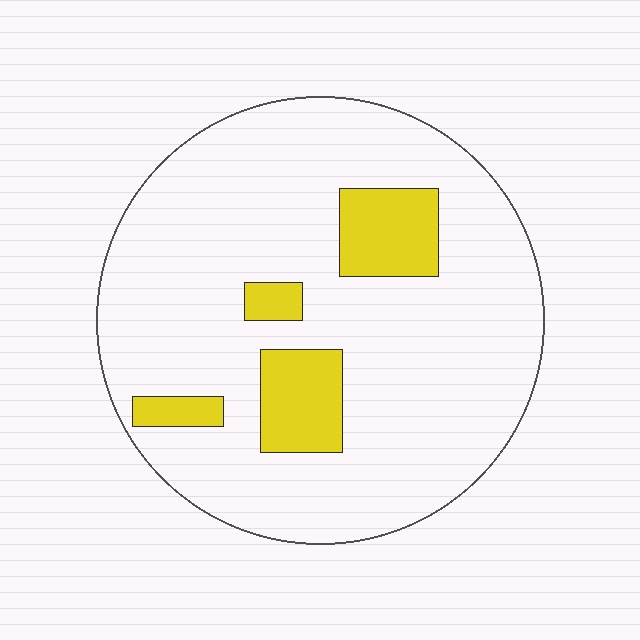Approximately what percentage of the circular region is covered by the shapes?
Approximately 15%.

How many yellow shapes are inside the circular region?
4.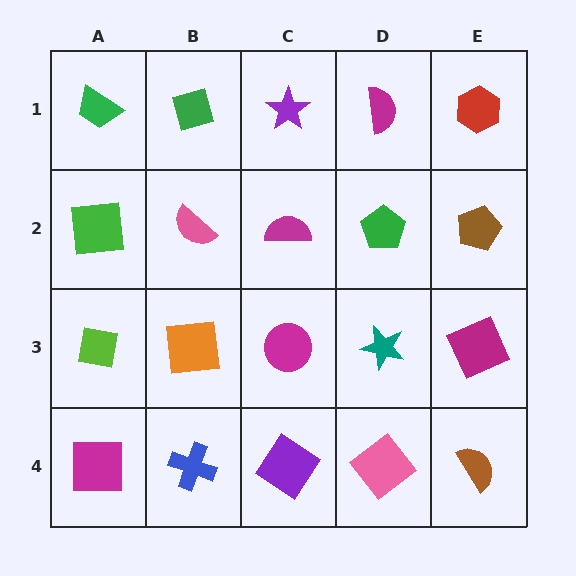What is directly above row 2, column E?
A red hexagon.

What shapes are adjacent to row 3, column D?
A green pentagon (row 2, column D), a pink diamond (row 4, column D), a magenta circle (row 3, column C), a magenta square (row 3, column E).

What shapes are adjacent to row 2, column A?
A green trapezoid (row 1, column A), a lime square (row 3, column A), a pink semicircle (row 2, column B).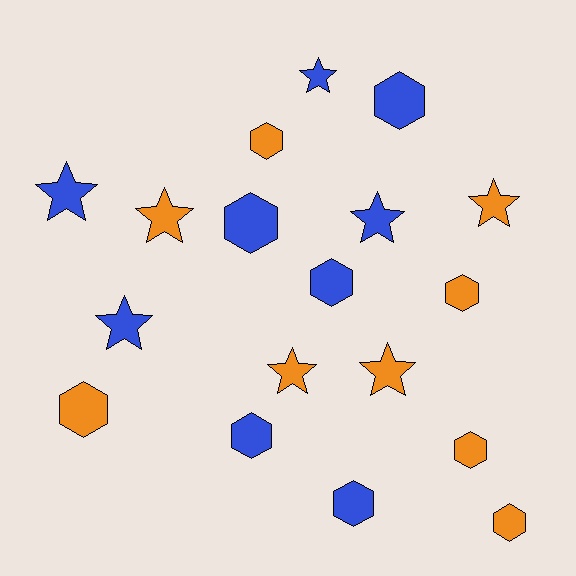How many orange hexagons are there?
There are 5 orange hexagons.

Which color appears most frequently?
Orange, with 9 objects.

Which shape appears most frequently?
Hexagon, with 10 objects.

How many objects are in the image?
There are 18 objects.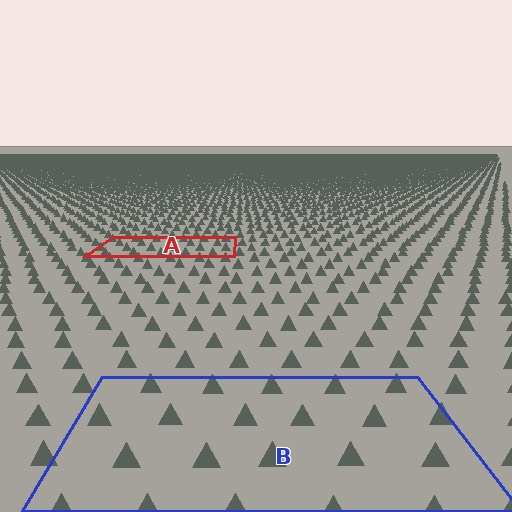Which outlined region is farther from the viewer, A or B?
Region A is farther from the viewer — the texture elements inside it appear smaller and more densely packed.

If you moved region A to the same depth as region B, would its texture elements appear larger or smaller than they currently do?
They would appear larger. At a closer depth, the same texture elements are projected at a bigger on-screen size.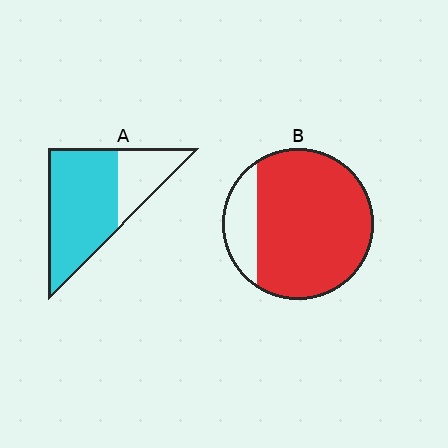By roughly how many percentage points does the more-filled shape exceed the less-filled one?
By roughly 10 percentage points (B over A).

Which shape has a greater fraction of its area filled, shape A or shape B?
Shape B.